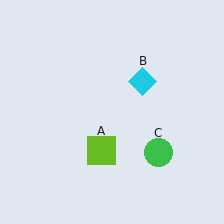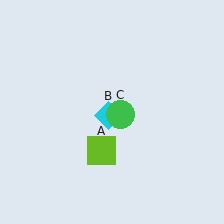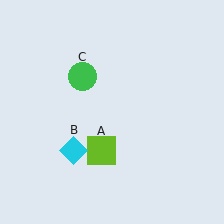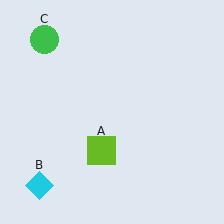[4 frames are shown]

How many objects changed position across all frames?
2 objects changed position: cyan diamond (object B), green circle (object C).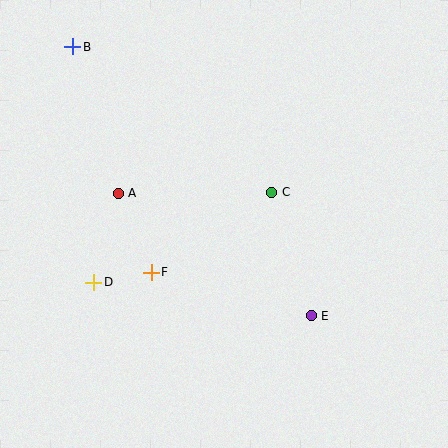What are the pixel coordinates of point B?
Point B is at (73, 47).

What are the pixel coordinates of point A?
Point A is at (118, 193).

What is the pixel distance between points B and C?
The distance between B and C is 246 pixels.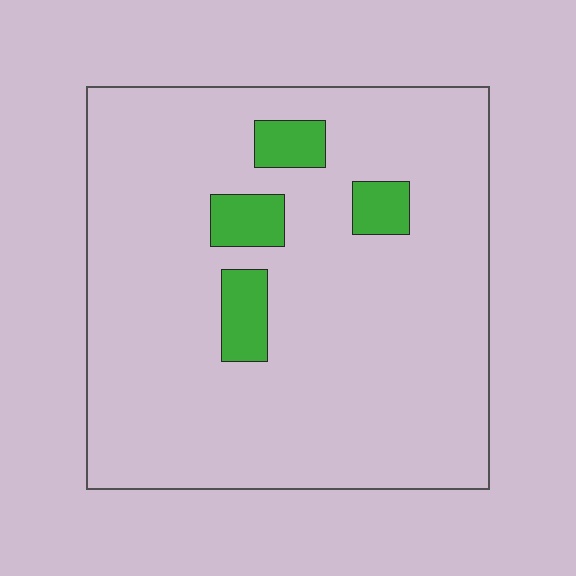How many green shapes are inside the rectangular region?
4.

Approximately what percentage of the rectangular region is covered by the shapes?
Approximately 10%.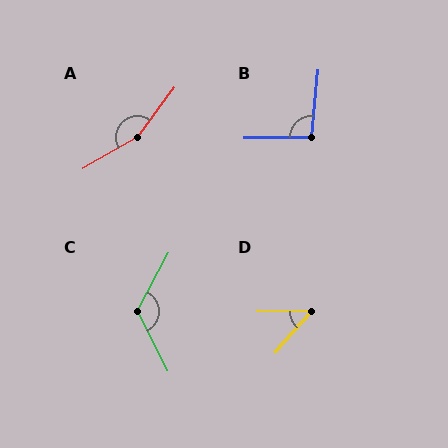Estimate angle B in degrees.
Approximately 96 degrees.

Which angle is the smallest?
D, at approximately 49 degrees.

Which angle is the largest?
A, at approximately 157 degrees.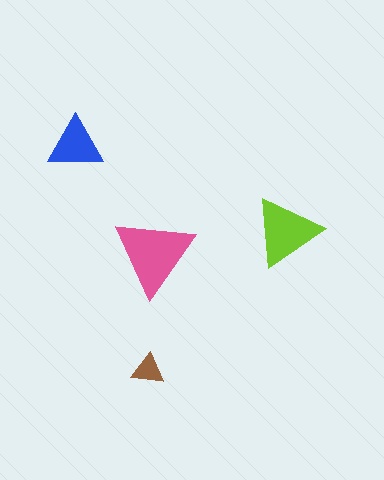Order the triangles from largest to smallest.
the pink one, the lime one, the blue one, the brown one.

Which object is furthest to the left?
The blue triangle is leftmost.